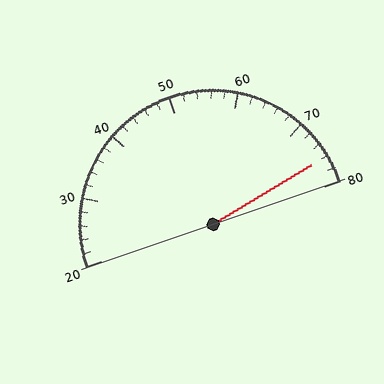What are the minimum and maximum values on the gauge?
The gauge ranges from 20 to 80.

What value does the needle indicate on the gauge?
The needle indicates approximately 76.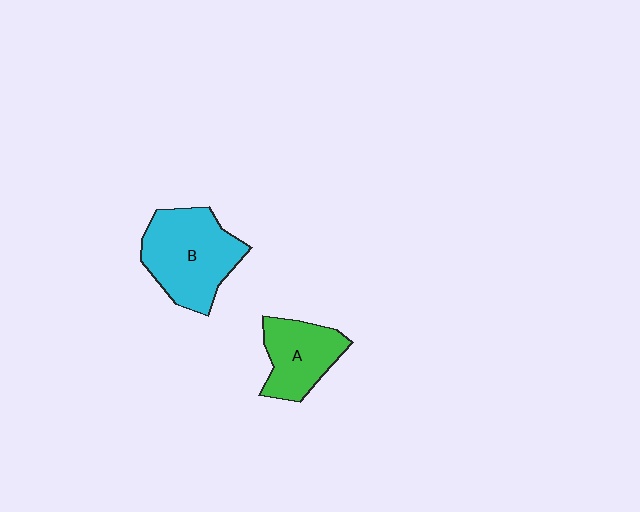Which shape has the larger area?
Shape B (cyan).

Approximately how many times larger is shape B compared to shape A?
Approximately 1.5 times.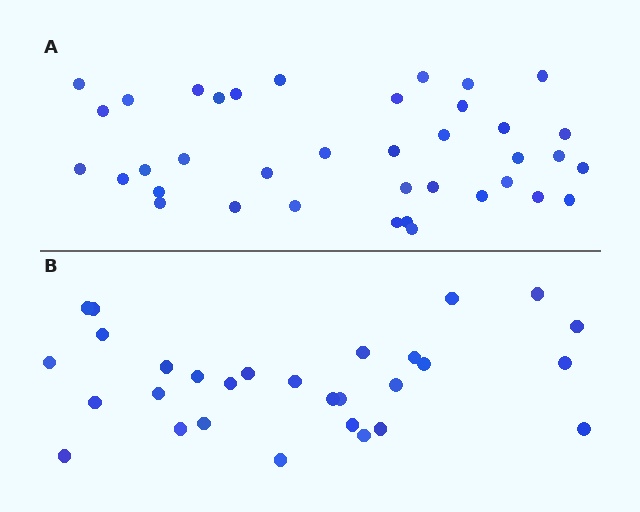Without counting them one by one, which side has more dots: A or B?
Region A (the top region) has more dots.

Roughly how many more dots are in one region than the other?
Region A has roughly 8 or so more dots than region B.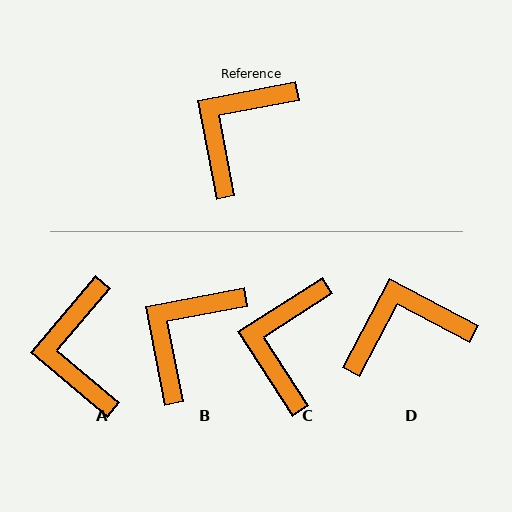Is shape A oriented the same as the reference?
No, it is off by about 39 degrees.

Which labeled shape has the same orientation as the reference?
B.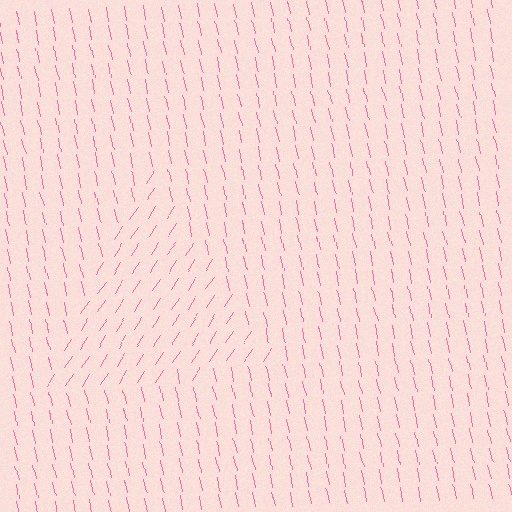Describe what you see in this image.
The image is filled with small pink line segments. A triangle region in the image has lines oriented differently from the surrounding lines, creating a visible texture boundary.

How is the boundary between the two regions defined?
The boundary is defined purely by a change in line orientation (approximately 45 degrees difference). All lines are the same color and thickness.